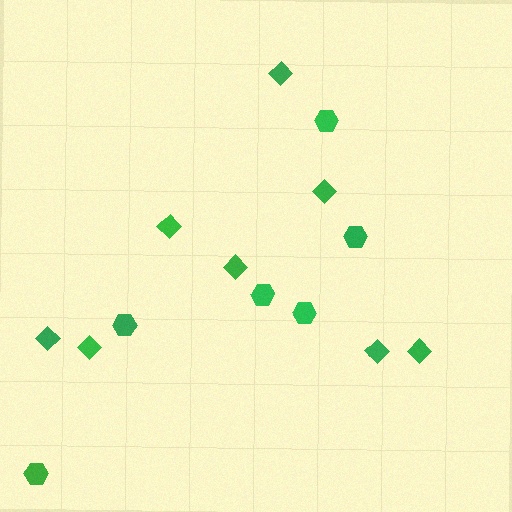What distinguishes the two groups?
There are 2 groups: one group of hexagons (6) and one group of diamonds (8).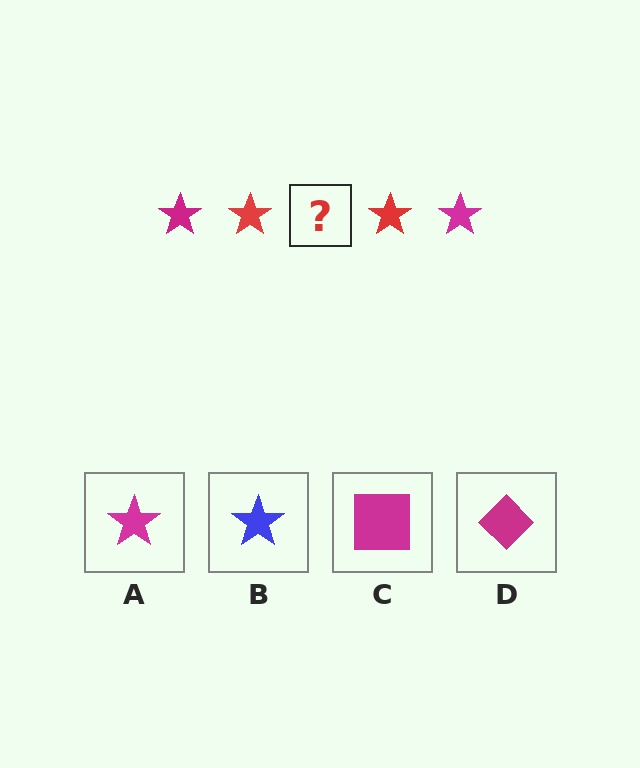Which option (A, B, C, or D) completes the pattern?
A.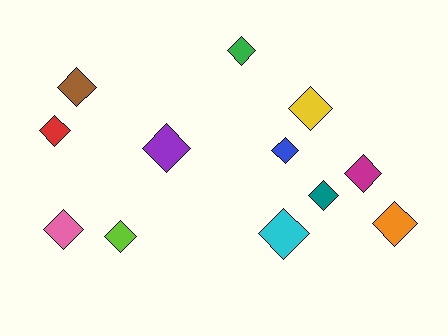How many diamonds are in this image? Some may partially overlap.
There are 12 diamonds.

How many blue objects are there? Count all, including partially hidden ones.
There is 1 blue object.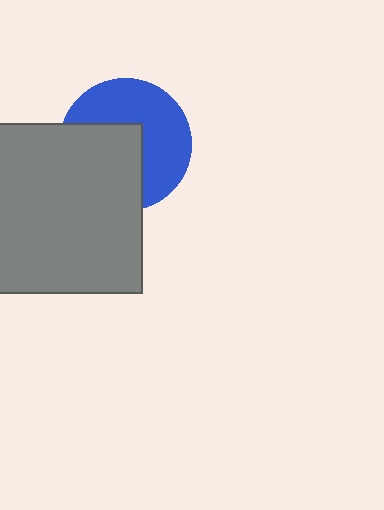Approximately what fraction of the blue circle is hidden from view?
Roughly 46% of the blue circle is hidden behind the gray square.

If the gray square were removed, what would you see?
You would see the complete blue circle.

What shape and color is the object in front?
The object in front is a gray square.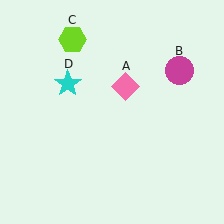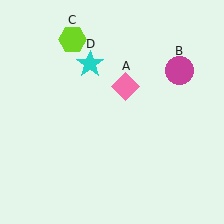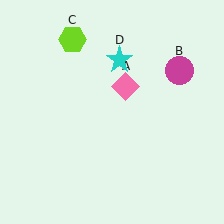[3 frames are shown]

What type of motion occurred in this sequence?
The cyan star (object D) rotated clockwise around the center of the scene.